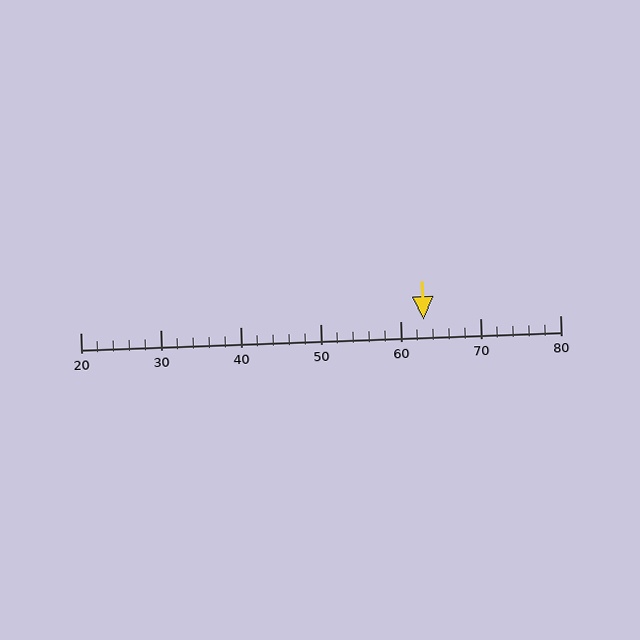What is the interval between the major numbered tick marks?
The major tick marks are spaced 10 units apart.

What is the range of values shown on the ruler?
The ruler shows values from 20 to 80.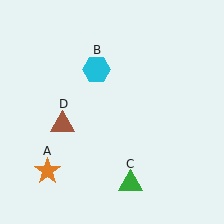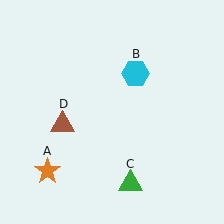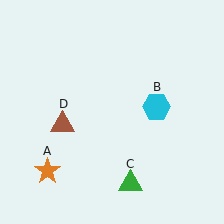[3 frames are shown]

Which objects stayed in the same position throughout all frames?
Orange star (object A) and green triangle (object C) and brown triangle (object D) remained stationary.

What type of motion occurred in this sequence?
The cyan hexagon (object B) rotated clockwise around the center of the scene.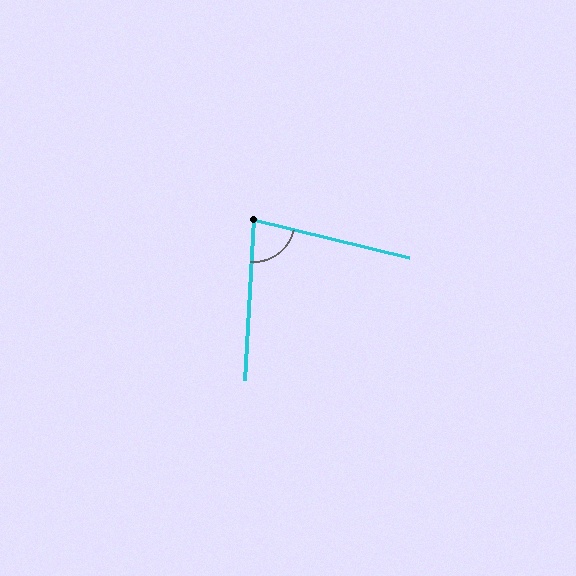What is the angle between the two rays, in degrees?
Approximately 80 degrees.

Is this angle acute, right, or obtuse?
It is acute.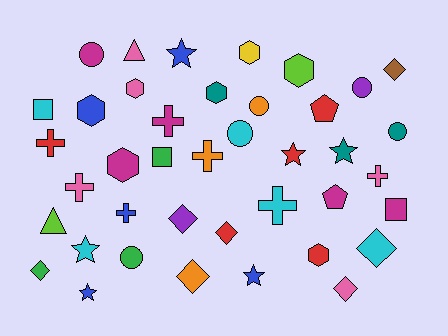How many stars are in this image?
There are 6 stars.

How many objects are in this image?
There are 40 objects.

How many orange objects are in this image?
There are 3 orange objects.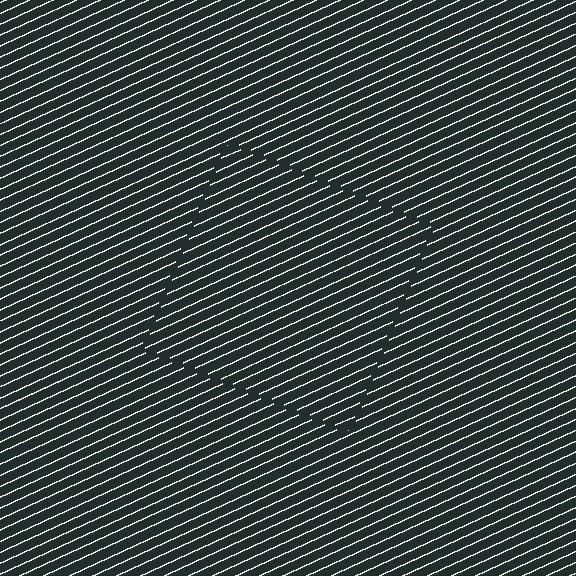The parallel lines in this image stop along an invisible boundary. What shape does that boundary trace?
An illusory square. The interior of the shape contains the same grating, shifted by half a period — the contour is defined by the phase discontinuity where line-ends from the inner and outer gratings abut.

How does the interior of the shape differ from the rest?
The interior of the shape contains the same grating, shifted by half a period — the contour is defined by the phase discontinuity where line-ends from the inner and outer gratings abut.